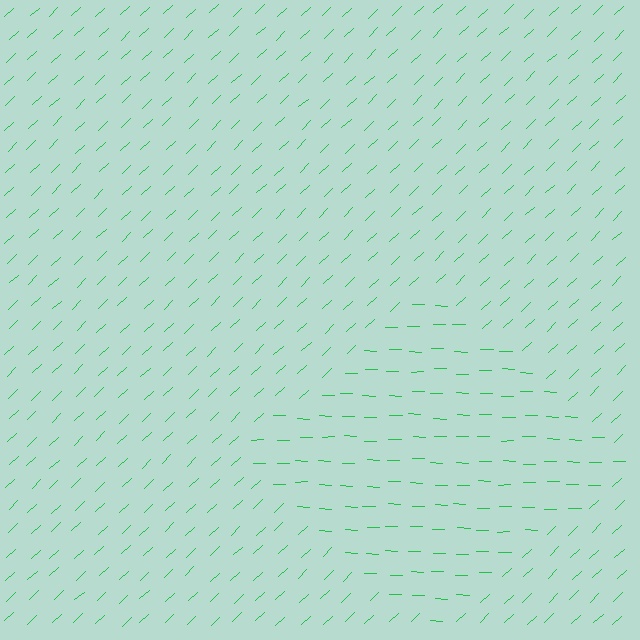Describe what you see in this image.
The image is filled with small green line segments. A diamond region in the image has lines oriented differently from the surrounding lines, creating a visible texture boundary.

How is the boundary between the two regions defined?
The boundary is defined purely by a change in line orientation (approximately 45 degrees difference). All lines are the same color and thickness.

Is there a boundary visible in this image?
Yes, there is a texture boundary formed by a change in line orientation.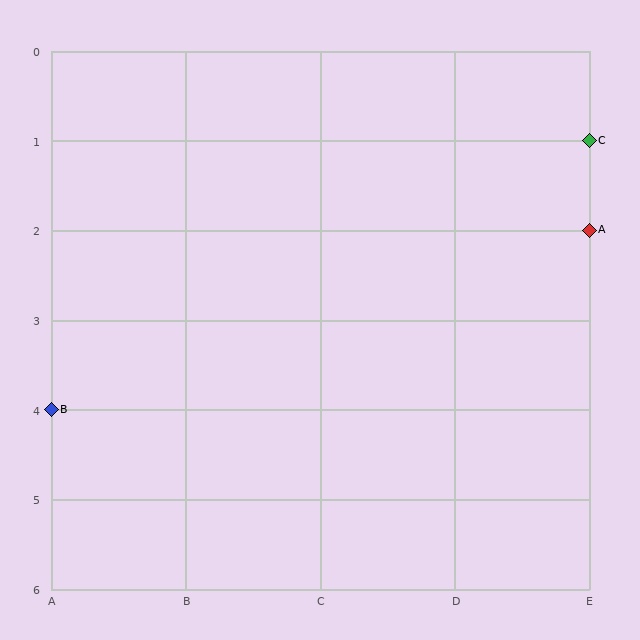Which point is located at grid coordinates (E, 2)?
Point A is at (E, 2).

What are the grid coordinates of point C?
Point C is at grid coordinates (E, 1).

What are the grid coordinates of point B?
Point B is at grid coordinates (A, 4).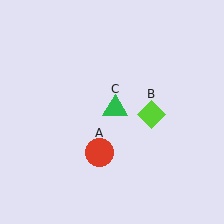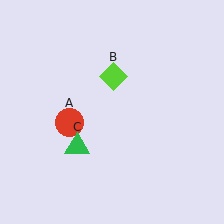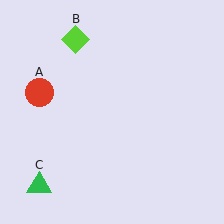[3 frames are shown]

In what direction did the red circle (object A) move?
The red circle (object A) moved up and to the left.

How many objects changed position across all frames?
3 objects changed position: red circle (object A), lime diamond (object B), green triangle (object C).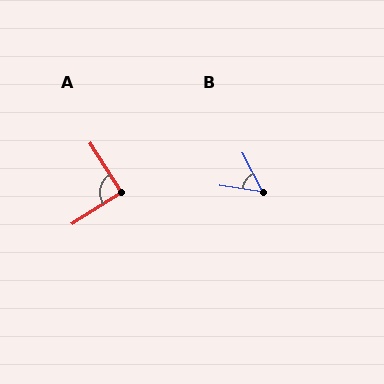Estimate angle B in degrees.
Approximately 54 degrees.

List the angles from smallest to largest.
B (54°), A (90°).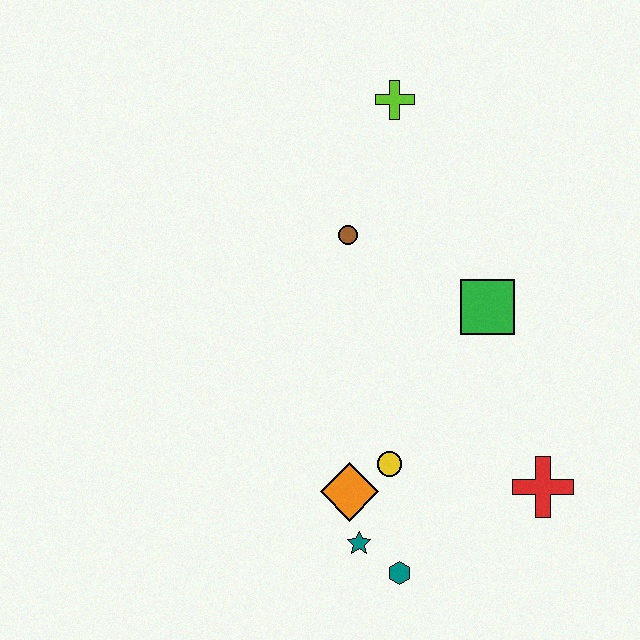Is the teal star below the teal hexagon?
No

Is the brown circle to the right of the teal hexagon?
No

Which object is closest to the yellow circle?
The orange diamond is closest to the yellow circle.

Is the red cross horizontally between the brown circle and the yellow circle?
No